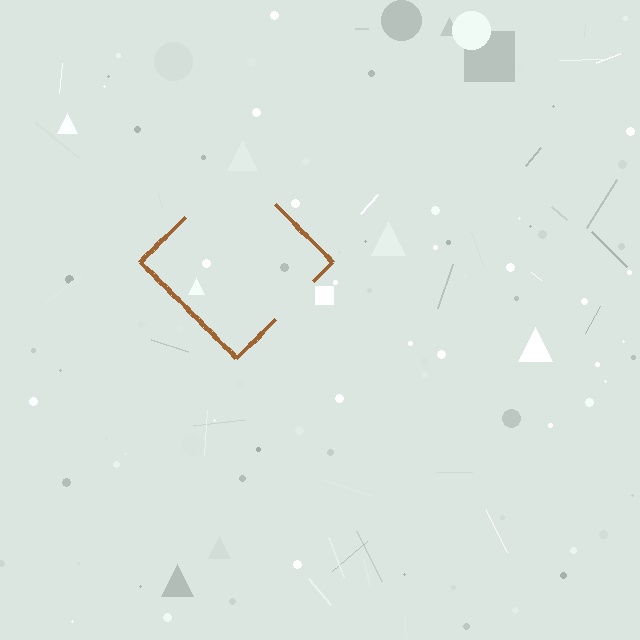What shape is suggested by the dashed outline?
The dashed outline suggests a diamond.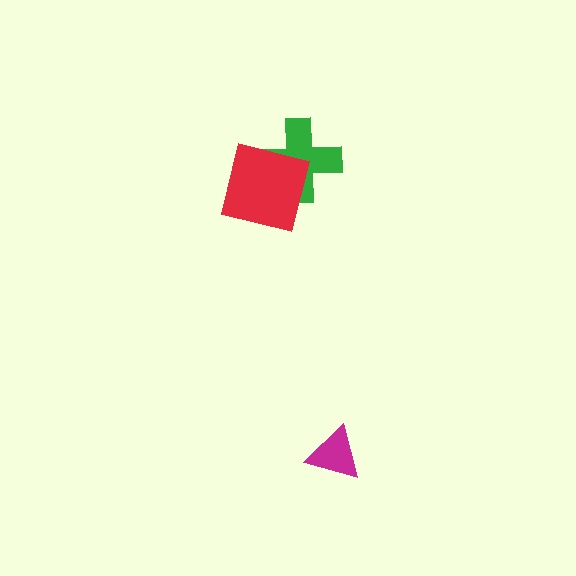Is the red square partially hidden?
No, no other shape covers it.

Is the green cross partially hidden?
Yes, it is partially covered by another shape.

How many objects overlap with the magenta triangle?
0 objects overlap with the magenta triangle.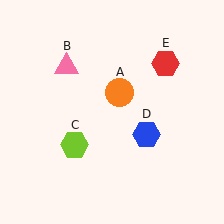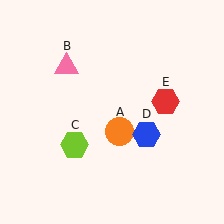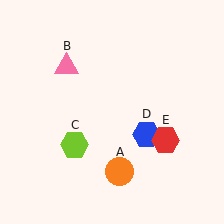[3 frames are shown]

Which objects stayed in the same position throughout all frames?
Pink triangle (object B) and lime hexagon (object C) and blue hexagon (object D) remained stationary.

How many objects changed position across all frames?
2 objects changed position: orange circle (object A), red hexagon (object E).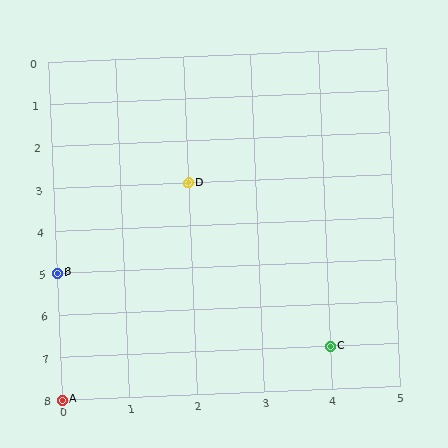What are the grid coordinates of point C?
Point C is at grid coordinates (4, 7).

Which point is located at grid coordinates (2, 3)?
Point D is at (2, 3).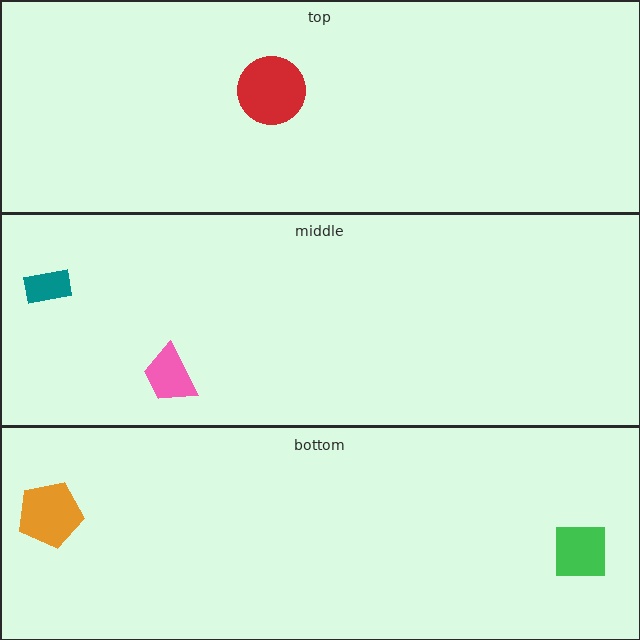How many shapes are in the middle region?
2.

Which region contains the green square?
The bottom region.